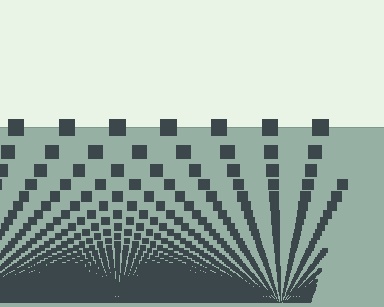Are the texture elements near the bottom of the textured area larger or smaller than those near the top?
Smaller. The gradient is inverted — elements near the bottom are smaller and denser.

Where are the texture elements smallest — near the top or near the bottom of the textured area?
Near the bottom.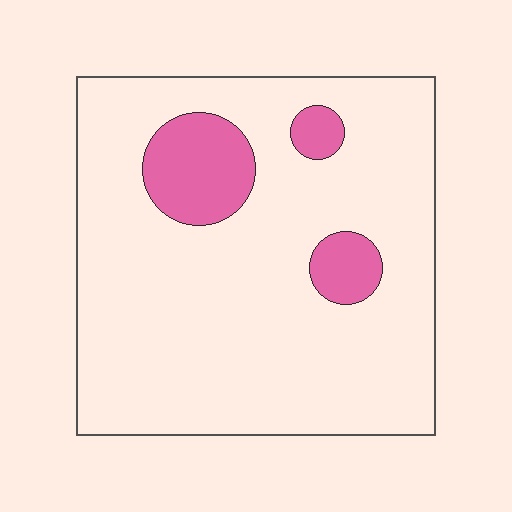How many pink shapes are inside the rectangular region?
3.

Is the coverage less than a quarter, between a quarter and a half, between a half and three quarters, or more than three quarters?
Less than a quarter.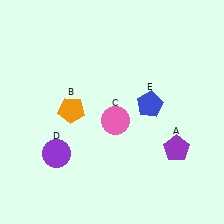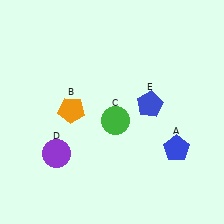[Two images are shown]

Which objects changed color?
A changed from purple to blue. C changed from pink to green.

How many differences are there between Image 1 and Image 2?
There are 2 differences between the two images.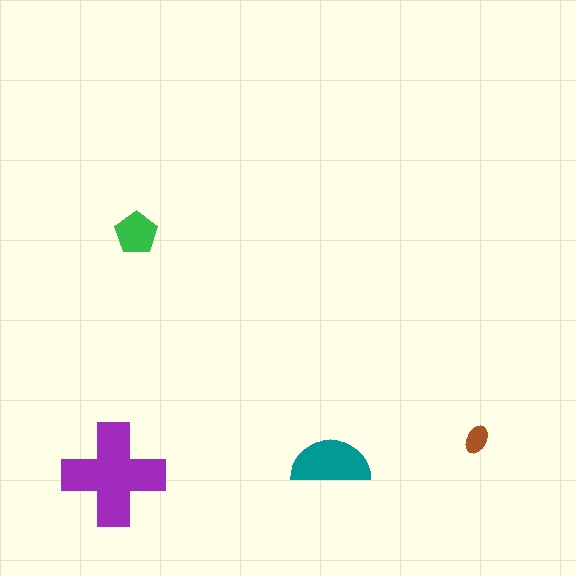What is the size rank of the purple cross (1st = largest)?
1st.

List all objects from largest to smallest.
The purple cross, the teal semicircle, the green pentagon, the brown ellipse.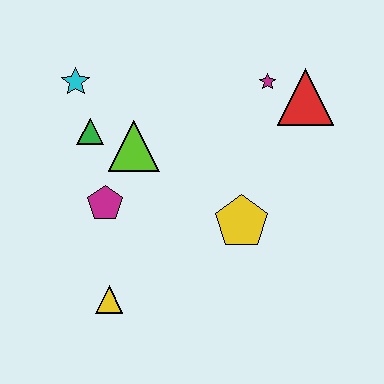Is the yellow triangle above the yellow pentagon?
No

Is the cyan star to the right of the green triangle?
No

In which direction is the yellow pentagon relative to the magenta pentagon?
The yellow pentagon is to the right of the magenta pentagon.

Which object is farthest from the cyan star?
The red triangle is farthest from the cyan star.